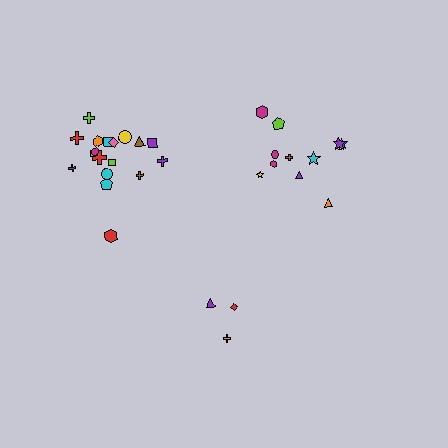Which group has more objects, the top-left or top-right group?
The top-left group.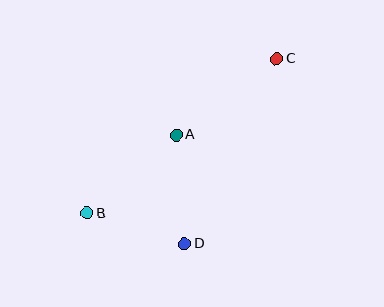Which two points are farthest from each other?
Points B and C are farthest from each other.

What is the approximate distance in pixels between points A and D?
The distance between A and D is approximately 109 pixels.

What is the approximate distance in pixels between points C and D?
The distance between C and D is approximately 207 pixels.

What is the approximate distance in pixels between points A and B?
The distance between A and B is approximately 119 pixels.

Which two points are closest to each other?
Points B and D are closest to each other.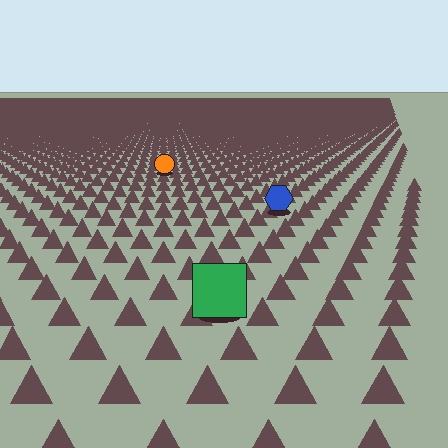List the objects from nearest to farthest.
From nearest to farthest: the green square, the blue hexagon, the orange circle.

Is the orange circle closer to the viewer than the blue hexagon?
No. The blue hexagon is closer — you can tell from the texture gradient: the ground texture is coarser near it.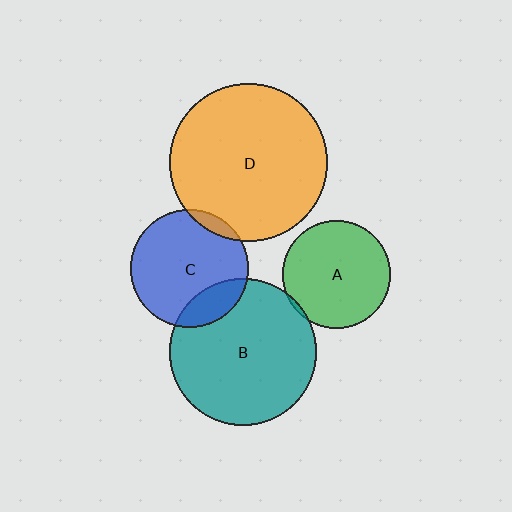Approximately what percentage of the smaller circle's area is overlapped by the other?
Approximately 5%.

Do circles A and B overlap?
Yes.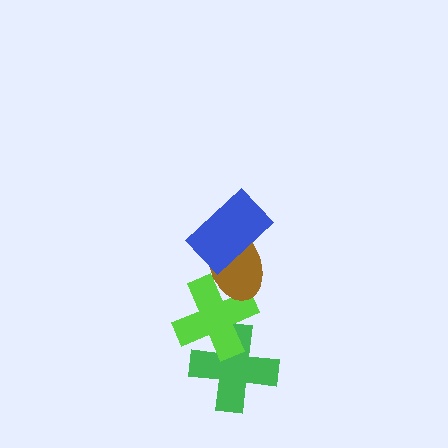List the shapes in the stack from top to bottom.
From top to bottom: the blue rectangle, the brown ellipse, the lime cross, the green cross.